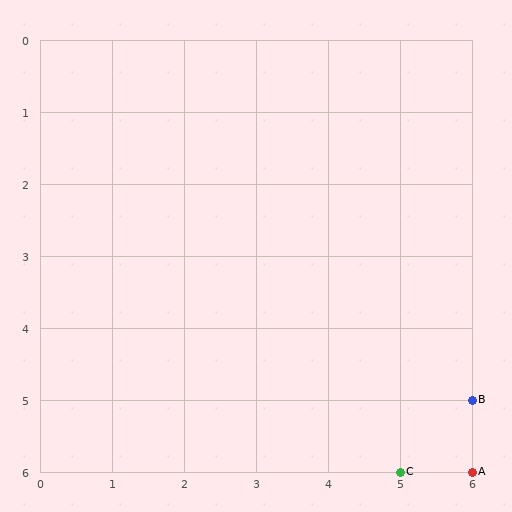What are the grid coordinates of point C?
Point C is at grid coordinates (5, 6).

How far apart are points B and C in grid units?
Points B and C are 1 column and 1 row apart (about 1.4 grid units diagonally).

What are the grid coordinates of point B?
Point B is at grid coordinates (6, 5).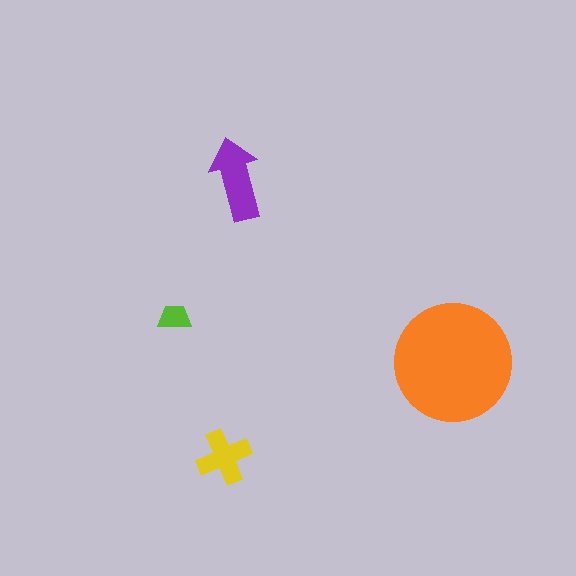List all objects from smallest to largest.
The lime trapezoid, the yellow cross, the purple arrow, the orange circle.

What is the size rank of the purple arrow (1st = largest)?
2nd.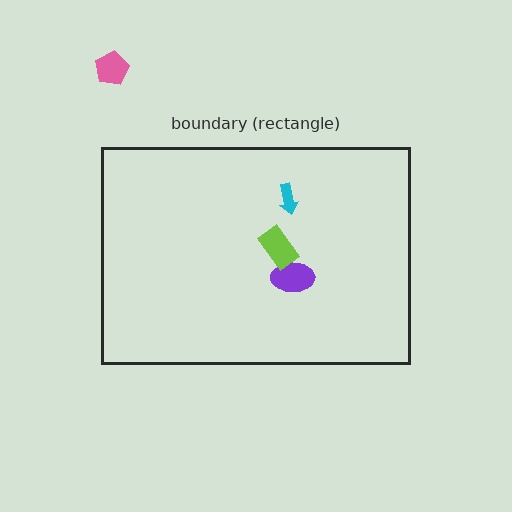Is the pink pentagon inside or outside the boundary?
Outside.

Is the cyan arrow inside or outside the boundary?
Inside.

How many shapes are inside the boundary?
3 inside, 1 outside.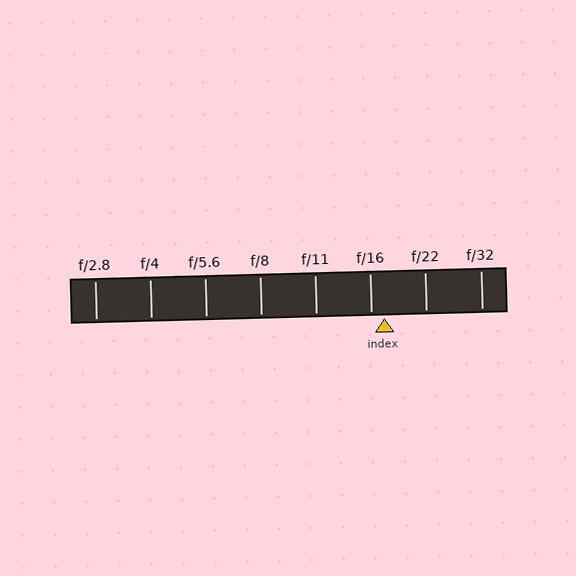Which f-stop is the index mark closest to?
The index mark is closest to f/16.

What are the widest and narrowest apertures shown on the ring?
The widest aperture shown is f/2.8 and the narrowest is f/32.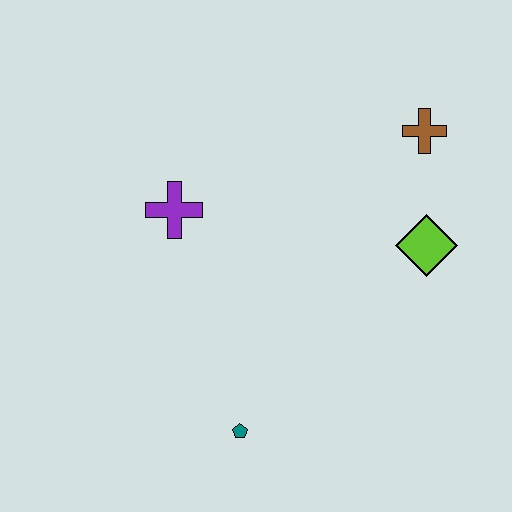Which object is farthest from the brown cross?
The teal pentagon is farthest from the brown cross.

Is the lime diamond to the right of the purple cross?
Yes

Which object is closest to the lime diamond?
The brown cross is closest to the lime diamond.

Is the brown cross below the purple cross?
No